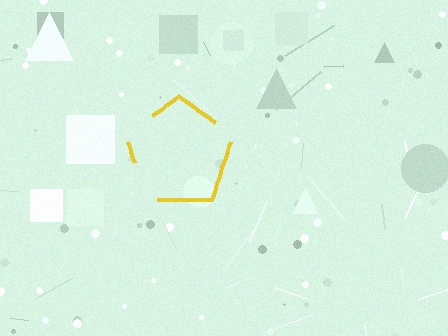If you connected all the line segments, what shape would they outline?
They would outline a pentagon.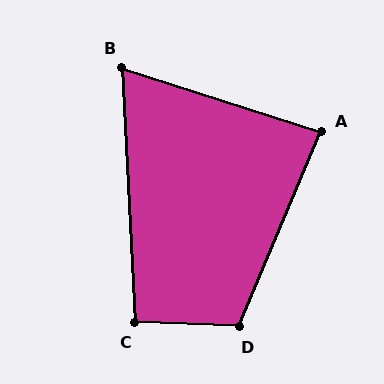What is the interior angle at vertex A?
Approximately 85 degrees (acute).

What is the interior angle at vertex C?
Approximately 95 degrees (obtuse).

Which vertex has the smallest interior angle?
B, at approximately 69 degrees.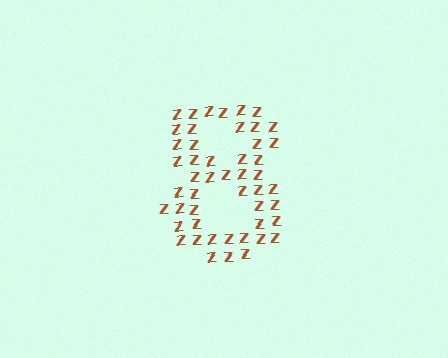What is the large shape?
The large shape is the digit 8.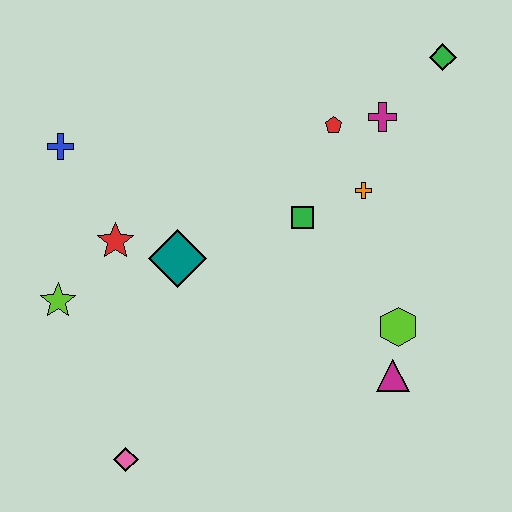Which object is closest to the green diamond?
The magenta cross is closest to the green diamond.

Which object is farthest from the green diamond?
The pink diamond is farthest from the green diamond.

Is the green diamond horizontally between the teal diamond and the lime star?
No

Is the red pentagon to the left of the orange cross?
Yes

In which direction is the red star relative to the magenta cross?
The red star is to the left of the magenta cross.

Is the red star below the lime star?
No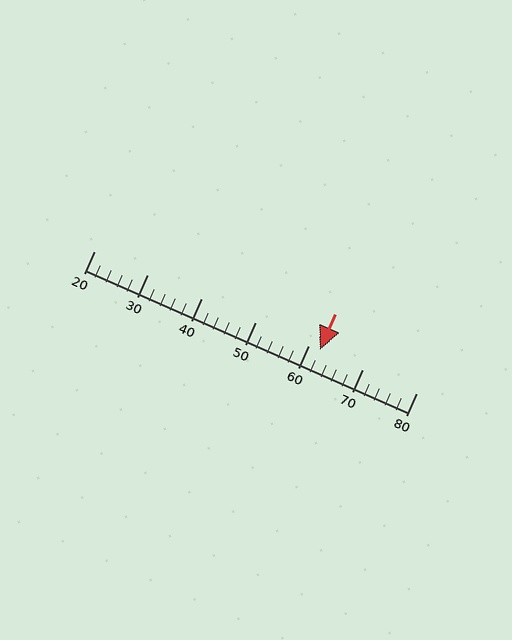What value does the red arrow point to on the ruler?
The red arrow points to approximately 62.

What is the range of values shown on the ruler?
The ruler shows values from 20 to 80.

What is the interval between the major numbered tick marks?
The major tick marks are spaced 10 units apart.